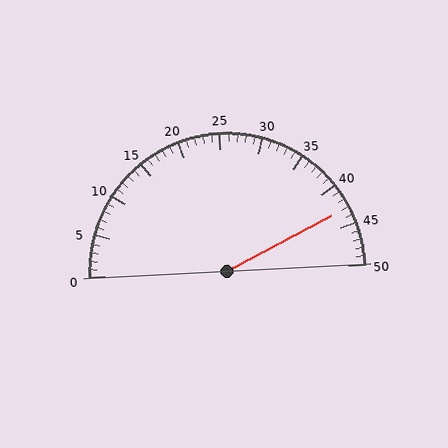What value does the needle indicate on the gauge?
The needle indicates approximately 43.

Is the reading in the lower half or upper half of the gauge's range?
The reading is in the upper half of the range (0 to 50).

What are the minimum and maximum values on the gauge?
The gauge ranges from 0 to 50.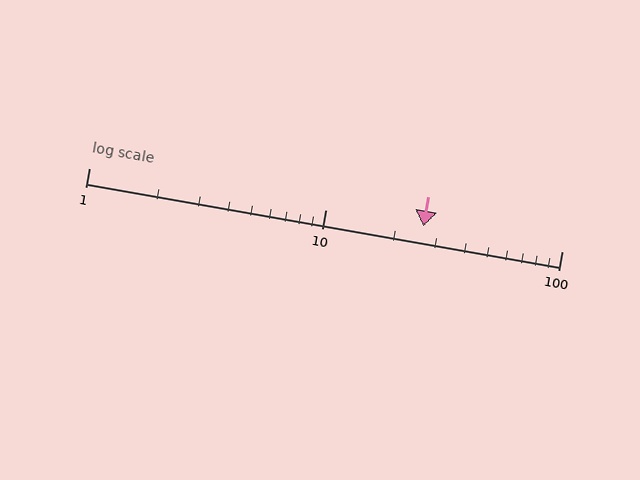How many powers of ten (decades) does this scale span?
The scale spans 2 decades, from 1 to 100.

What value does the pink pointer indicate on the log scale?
The pointer indicates approximately 26.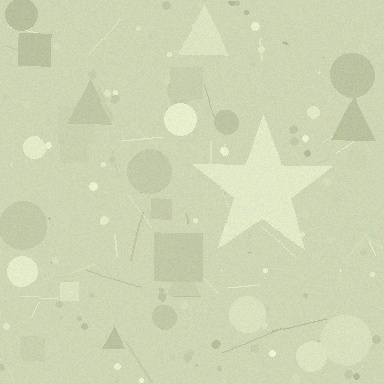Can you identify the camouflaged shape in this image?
The camouflaged shape is a star.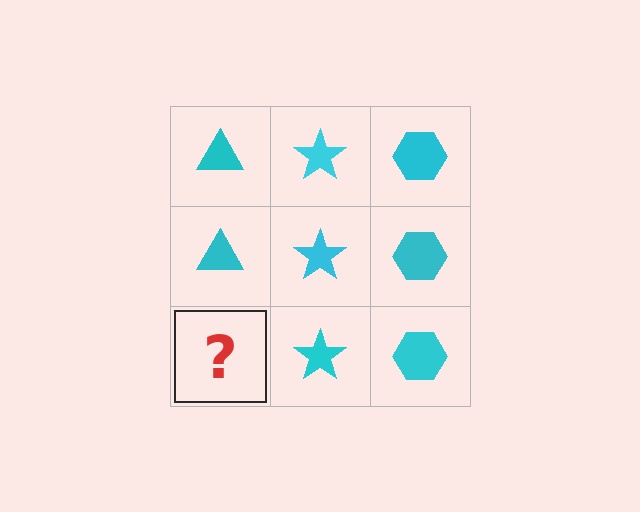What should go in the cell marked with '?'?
The missing cell should contain a cyan triangle.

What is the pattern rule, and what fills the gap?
The rule is that each column has a consistent shape. The gap should be filled with a cyan triangle.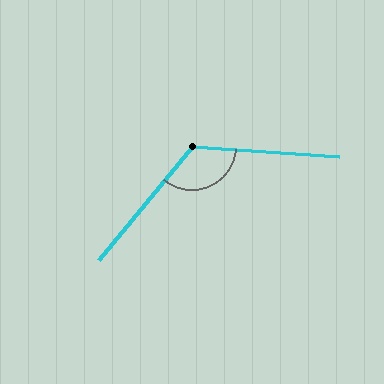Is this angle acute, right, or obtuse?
It is obtuse.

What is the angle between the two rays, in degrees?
Approximately 125 degrees.